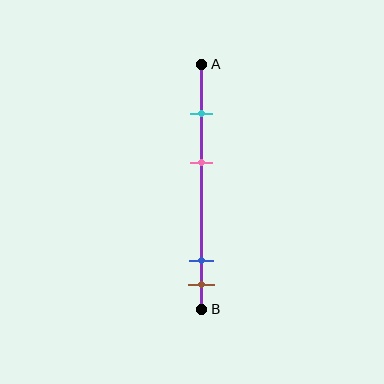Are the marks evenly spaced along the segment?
No, the marks are not evenly spaced.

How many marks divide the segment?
There are 4 marks dividing the segment.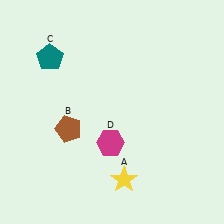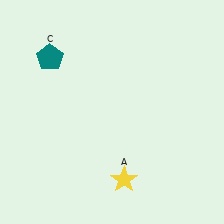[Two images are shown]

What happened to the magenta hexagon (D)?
The magenta hexagon (D) was removed in Image 2. It was in the bottom-left area of Image 1.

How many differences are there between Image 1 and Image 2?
There are 2 differences between the two images.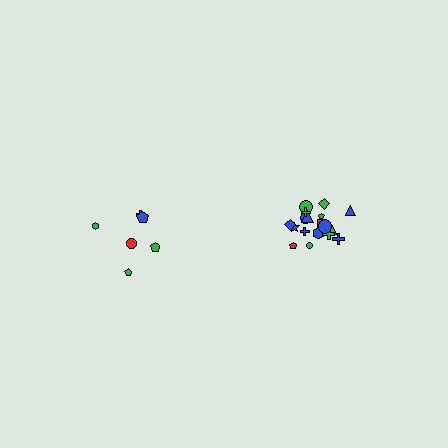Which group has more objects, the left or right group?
The right group.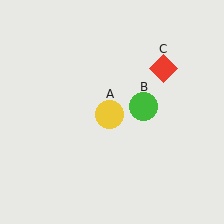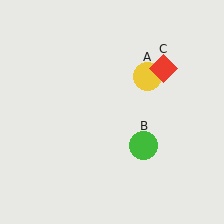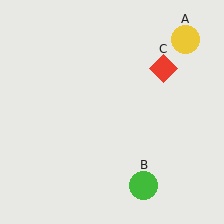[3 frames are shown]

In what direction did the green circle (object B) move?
The green circle (object B) moved down.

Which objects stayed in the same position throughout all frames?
Red diamond (object C) remained stationary.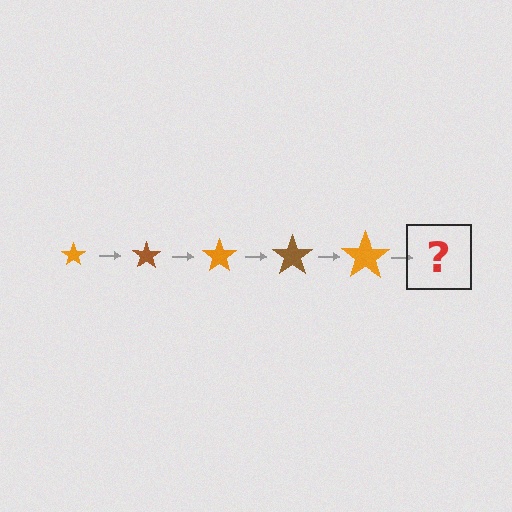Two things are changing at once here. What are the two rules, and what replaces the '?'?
The two rules are that the star grows larger each step and the color cycles through orange and brown. The '?' should be a brown star, larger than the previous one.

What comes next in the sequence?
The next element should be a brown star, larger than the previous one.